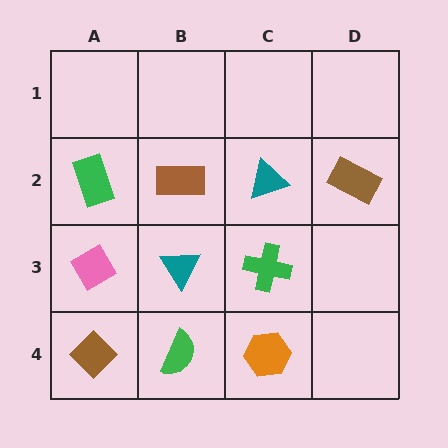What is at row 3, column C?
A green cross.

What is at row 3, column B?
A teal triangle.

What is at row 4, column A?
A brown diamond.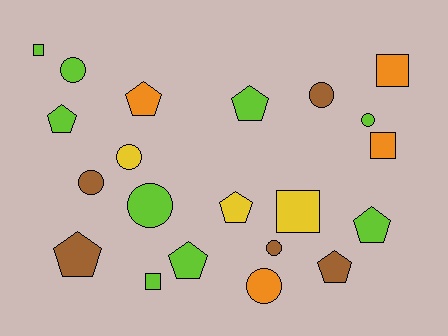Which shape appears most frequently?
Pentagon, with 8 objects.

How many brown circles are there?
There are 3 brown circles.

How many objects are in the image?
There are 21 objects.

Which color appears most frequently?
Lime, with 9 objects.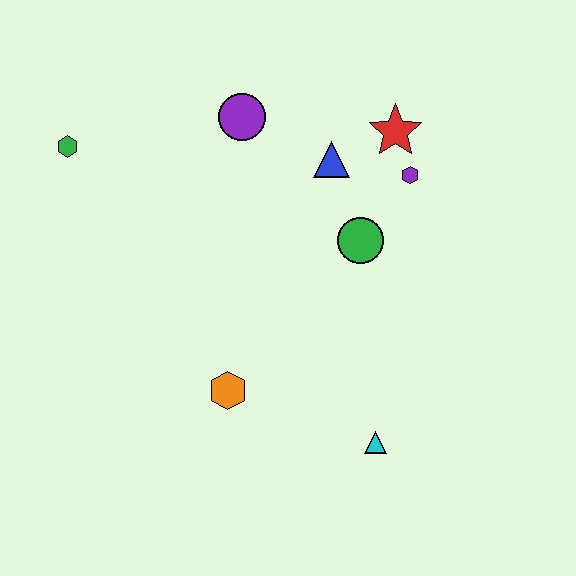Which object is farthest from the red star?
The green hexagon is farthest from the red star.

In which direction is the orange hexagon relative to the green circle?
The orange hexagon is below the green circle.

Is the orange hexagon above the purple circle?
No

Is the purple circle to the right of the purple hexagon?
No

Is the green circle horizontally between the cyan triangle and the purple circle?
Yes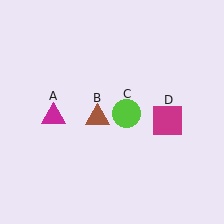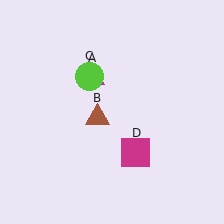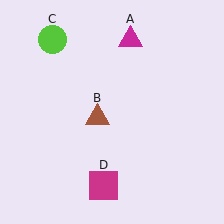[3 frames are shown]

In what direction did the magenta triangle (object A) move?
The magenta triangle (object A) moved up and to the right.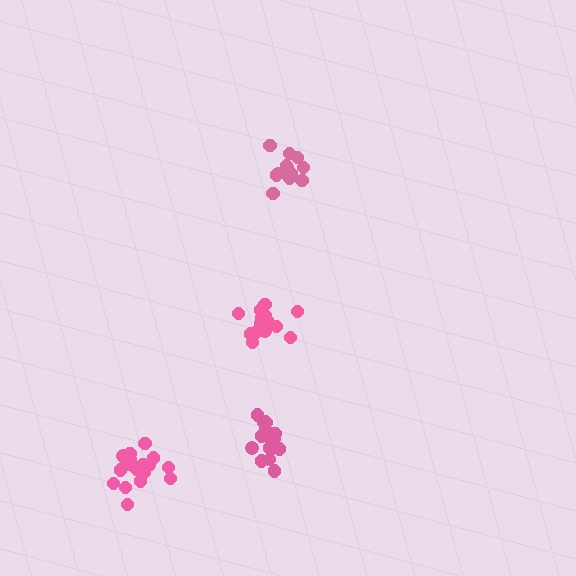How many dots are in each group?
Group 1: 17 dots, Group 2: 14 dots, Group 3: 17 dots, Group 4: 19 dots (67 total).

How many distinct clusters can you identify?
There are 4 distinct clusters.